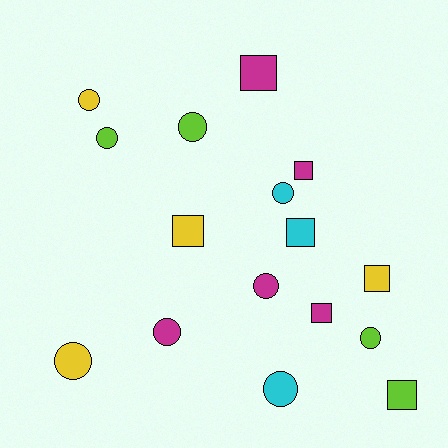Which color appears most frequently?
Magenta, with 5 objects.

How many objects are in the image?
There are 16 objects.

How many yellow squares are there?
There are 2 yellow squares.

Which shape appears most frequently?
Circle, with 9 objects.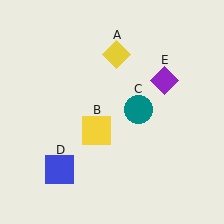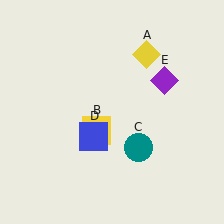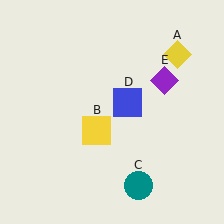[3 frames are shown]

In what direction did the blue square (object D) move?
The blue square (object D) moved up and to the right.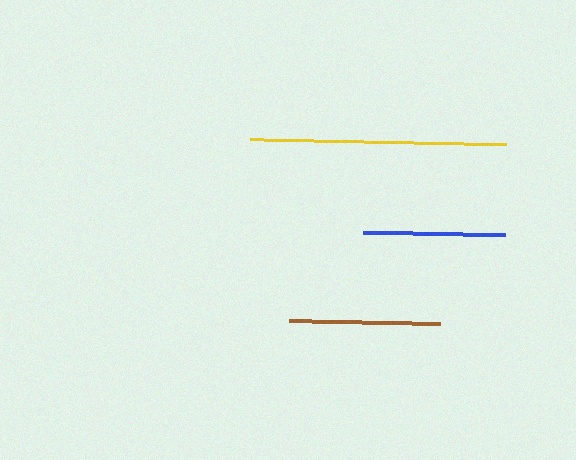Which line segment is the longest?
The yellow line is the longest at approximately 255 pixels.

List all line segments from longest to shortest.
From longest to shortest: yellow, brown, blue.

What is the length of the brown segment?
The brown segment is approximately 151 pixels long.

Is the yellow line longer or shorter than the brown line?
The yellow line is longer than the brown line.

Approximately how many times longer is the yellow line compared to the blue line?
The yellow line is approximately 1.8 times the length of the blue line.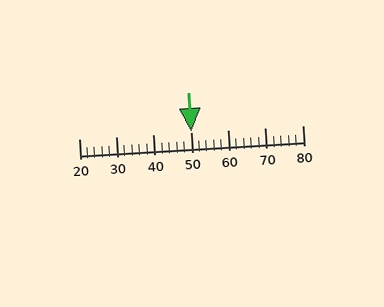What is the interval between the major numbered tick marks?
The major tick marks are spaced 10 units apart.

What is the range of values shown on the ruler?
The ruler shows values from 20 to 80.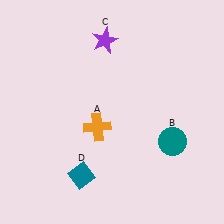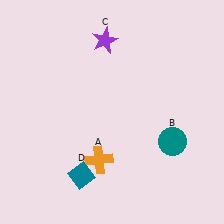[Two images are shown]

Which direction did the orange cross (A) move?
The orange cross (A) moved down.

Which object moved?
The orange cross (A) moved down.